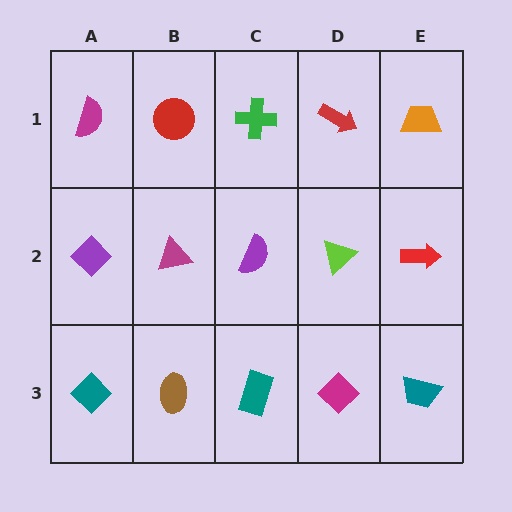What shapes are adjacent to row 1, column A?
A purple diamond (row 2, column A), a red circle (row 1, column B).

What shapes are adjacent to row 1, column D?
A lime triangle (row 2, column D), a green cross (row 1, column C), an orange trapezoid (row 1, column E).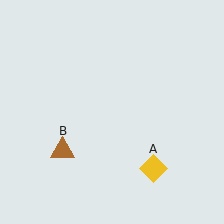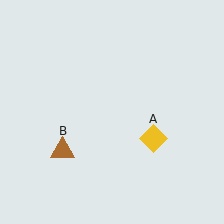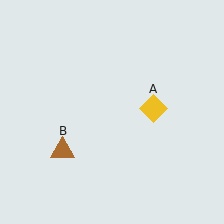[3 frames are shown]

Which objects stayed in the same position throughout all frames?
Brown triangle (object B) remained stationary.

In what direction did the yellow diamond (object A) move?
The yellow diamond (object A) moved up.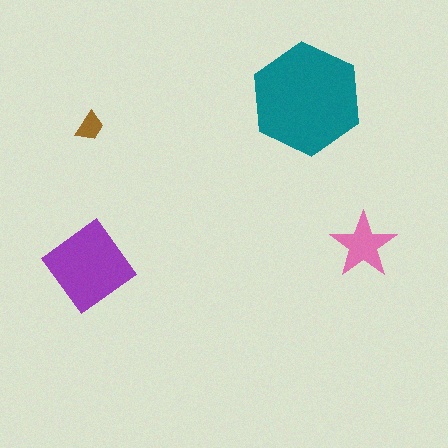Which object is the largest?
The teal hexagon.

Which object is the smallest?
The brown trapezoid.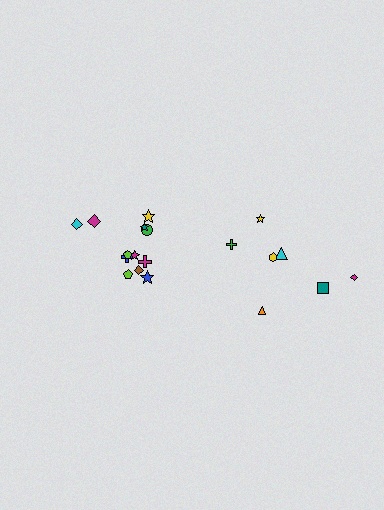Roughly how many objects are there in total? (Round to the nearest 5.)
Roughly 20 objects in total.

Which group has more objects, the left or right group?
The left group.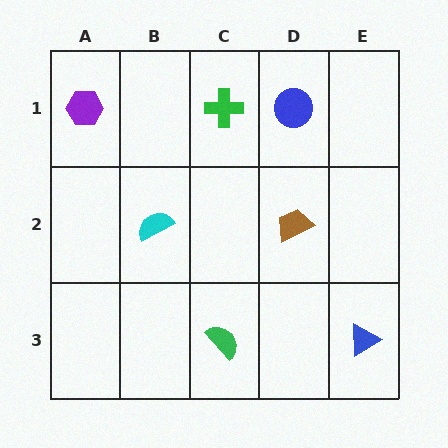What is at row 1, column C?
A green cross.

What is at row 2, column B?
A cyan semicircle.